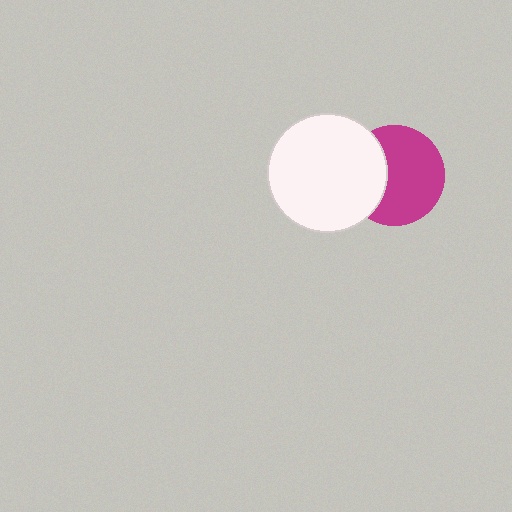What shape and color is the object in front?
The object in front is a white circle.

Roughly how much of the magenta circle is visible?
Most of it is visible (roughly 67%).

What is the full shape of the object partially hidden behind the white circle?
The partially hidden object is a magenta circle.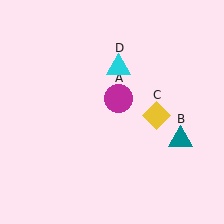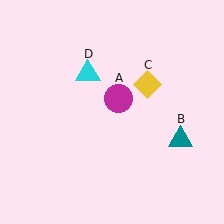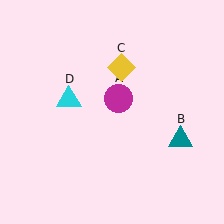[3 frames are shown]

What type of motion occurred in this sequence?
The yellow diamond (object C), cyan triangle (object D) rotated counterclockwise around the center of the scene.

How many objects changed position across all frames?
2 objects changed position: yellow diamond (object C), cyan triangle (object D).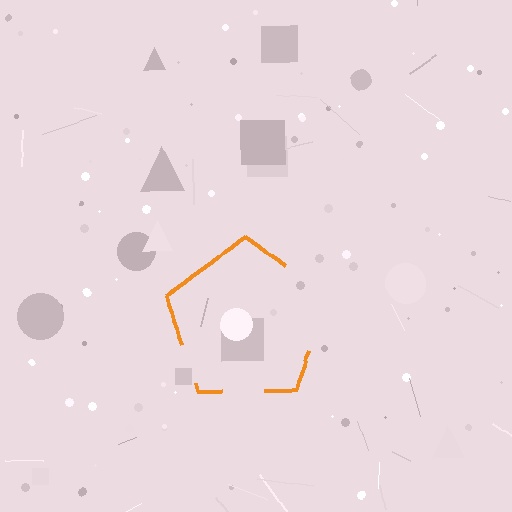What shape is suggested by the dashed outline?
The dashed outline suggests a pentagon.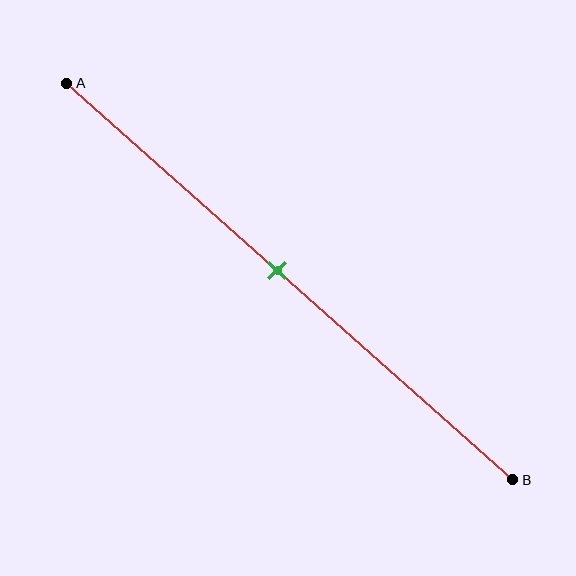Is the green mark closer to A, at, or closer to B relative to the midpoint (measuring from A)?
The green mark is approximately at the midpoint of segment AB.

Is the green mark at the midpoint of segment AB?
Yes, the mark is approximately at the midpoint.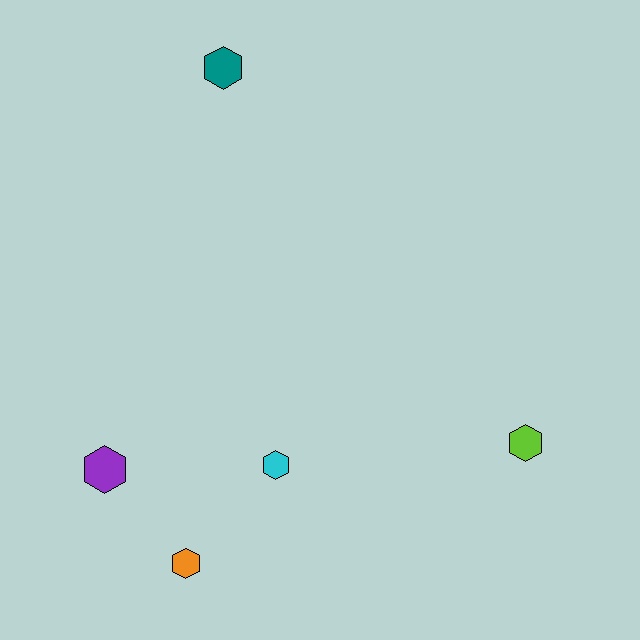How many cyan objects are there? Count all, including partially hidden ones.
There is 1 cyan object.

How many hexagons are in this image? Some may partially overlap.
There are 5 hexagons.